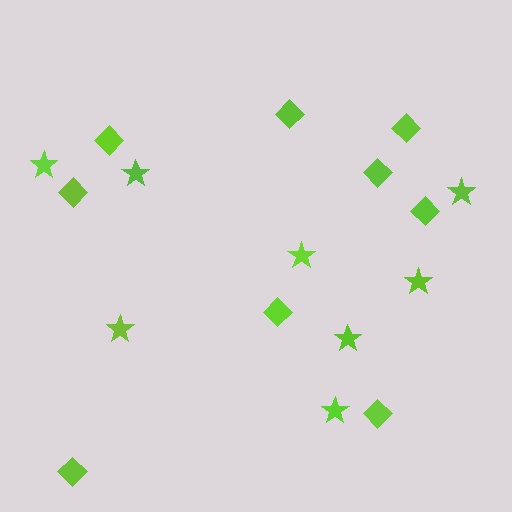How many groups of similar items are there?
There are 2 groups: one group of diamonds (9) and one group of stars (8).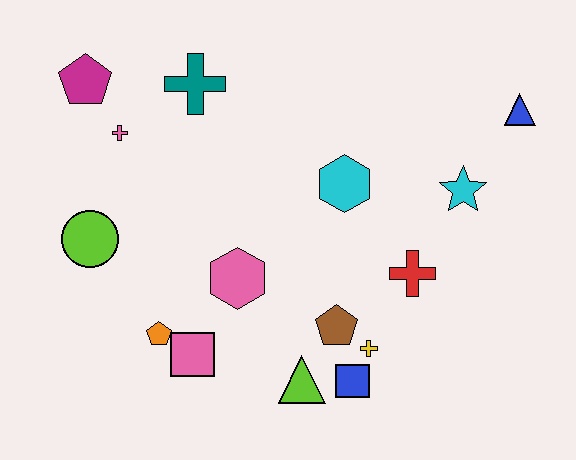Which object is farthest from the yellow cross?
The magenta pentagon is farthest from the yellow cross.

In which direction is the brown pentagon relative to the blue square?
The brown pentagon is above the blue square.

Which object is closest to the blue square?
The yellow cross is closest to the blue square.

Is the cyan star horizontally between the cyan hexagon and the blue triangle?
Yes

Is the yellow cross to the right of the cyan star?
No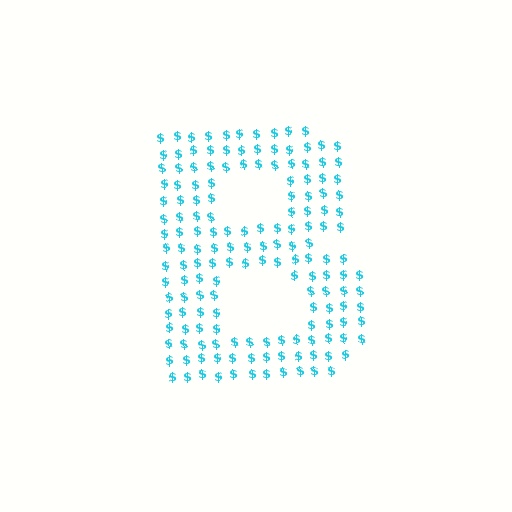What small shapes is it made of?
It is made of small dollar signs.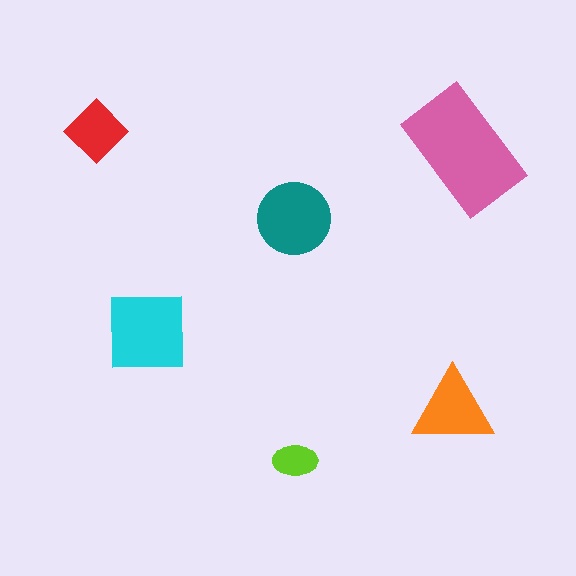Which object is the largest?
The pink rectangle.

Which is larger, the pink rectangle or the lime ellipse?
The pink rectangle.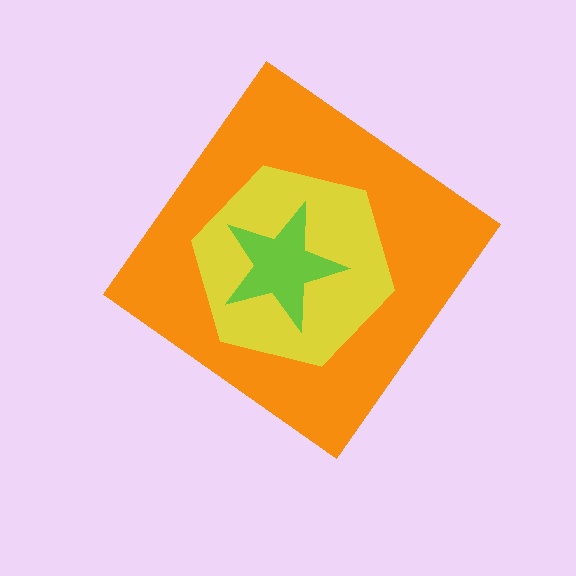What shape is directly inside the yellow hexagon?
The lime star.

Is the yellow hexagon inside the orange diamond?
Yes.